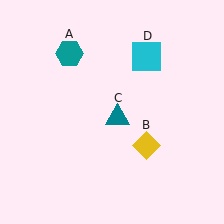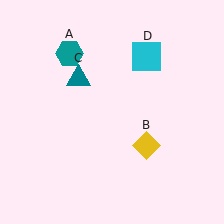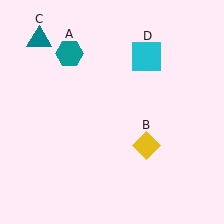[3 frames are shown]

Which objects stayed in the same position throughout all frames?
Teal hexagon (object A) and yellow diamond (object B) and cyan square (object D) remained stationary.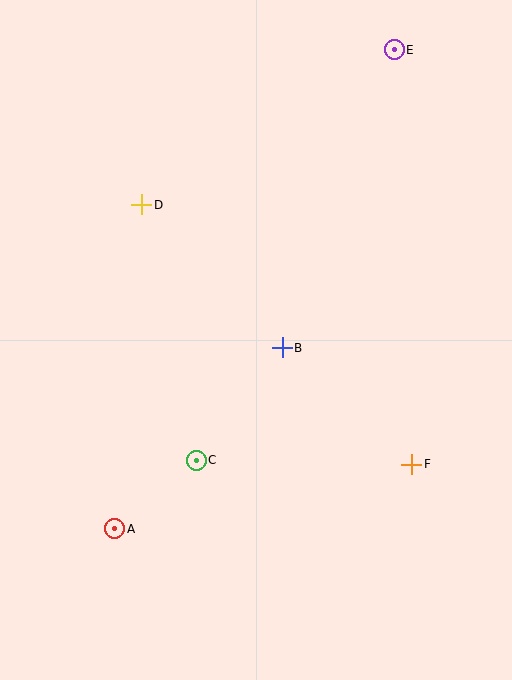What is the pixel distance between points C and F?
The distance between C and F is 215 pixels.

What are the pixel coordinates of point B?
Point B is at (282, 348).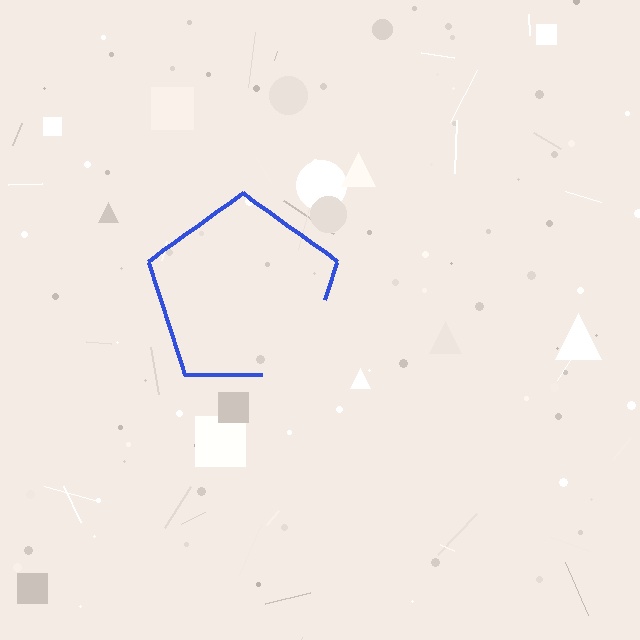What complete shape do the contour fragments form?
The contour fragments form a pentagon.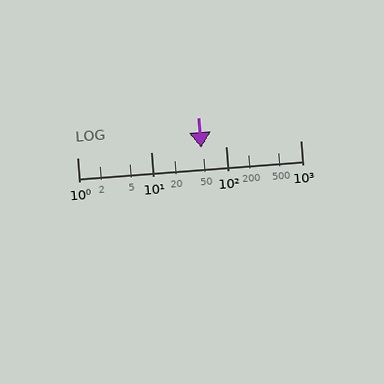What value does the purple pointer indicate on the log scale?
The pointer indicates approximately 47.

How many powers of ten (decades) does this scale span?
The scale spans 3 decades, from 1 to 1000.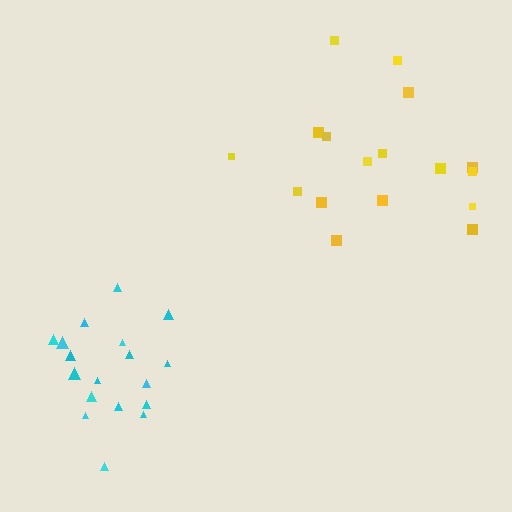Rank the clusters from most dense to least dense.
cyan, yellow.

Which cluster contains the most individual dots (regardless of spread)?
Cyan (18).